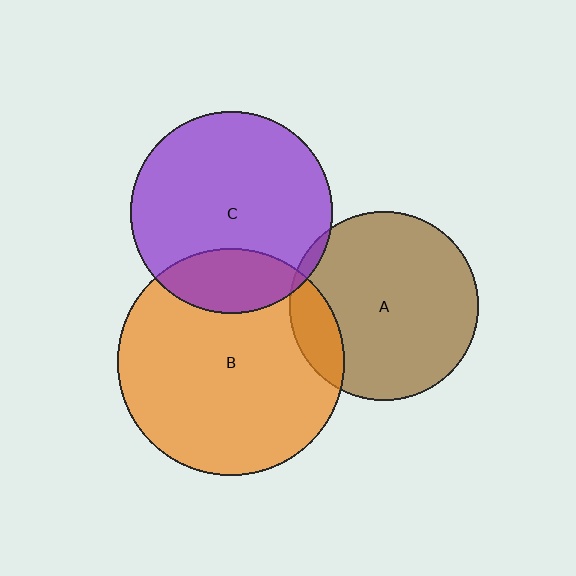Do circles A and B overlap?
Yes.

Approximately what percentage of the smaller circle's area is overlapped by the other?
Approximately 15%.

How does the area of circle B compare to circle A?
Approximately 1.4 times.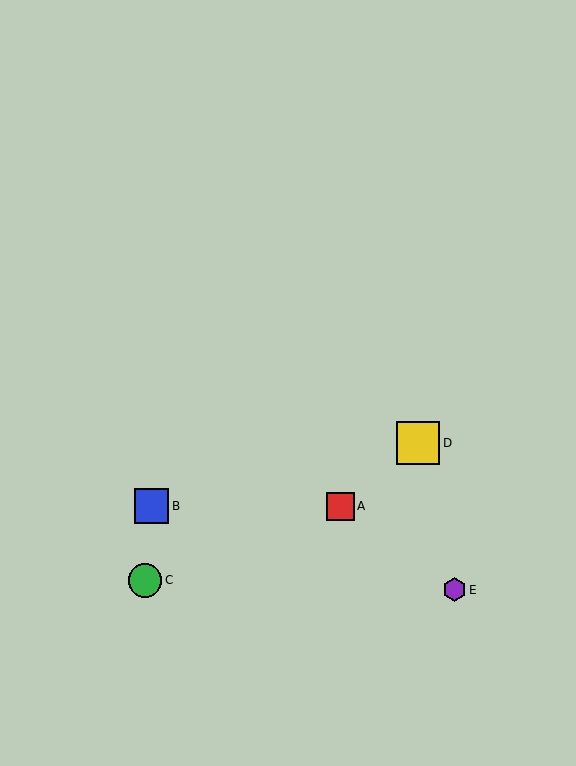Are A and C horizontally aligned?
No, A is at y≈506 and C is at y≈580.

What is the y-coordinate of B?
Object B is at y≈506.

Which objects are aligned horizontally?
Objects A, B are aligned horizontally.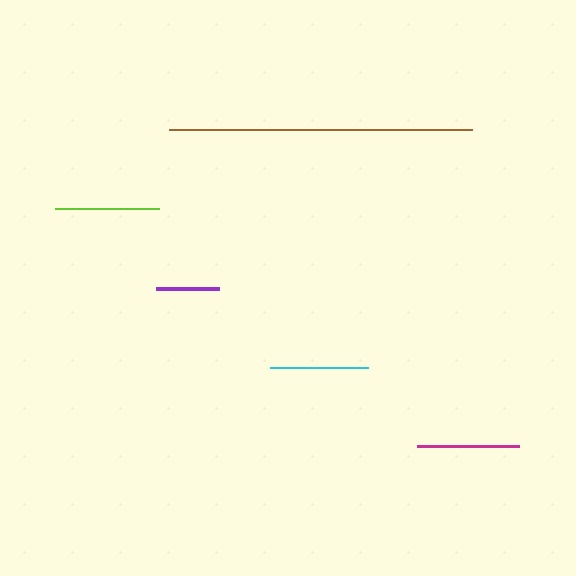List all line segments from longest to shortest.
From longest to shortest: brown, lime, magenta, cyan, purple.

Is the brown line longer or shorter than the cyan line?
The brown line is longer than the cyan line.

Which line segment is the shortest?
The purple line is the shortest at approximately 63 pixels.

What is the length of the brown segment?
The brown segment is approximately 303 pixels long.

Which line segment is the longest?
The brown line is the longest at approximately 303 pixels.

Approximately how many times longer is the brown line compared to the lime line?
The brown line is approximately 2.9 times the length of the lime line.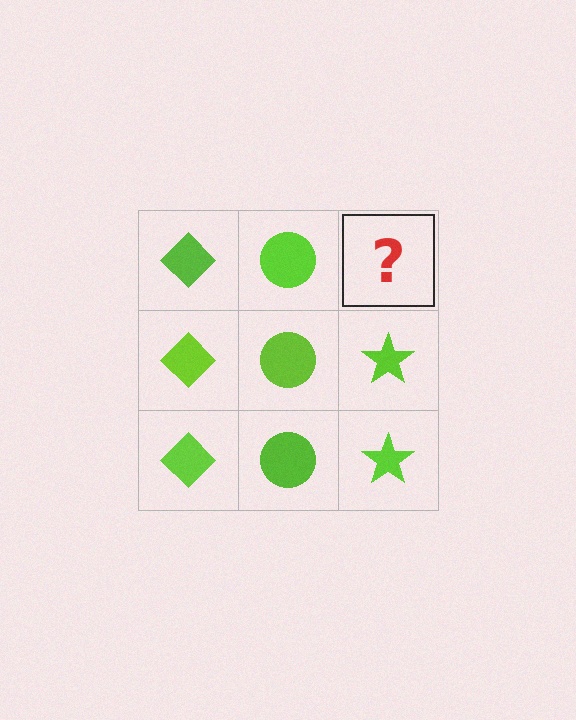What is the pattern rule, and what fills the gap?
The rule is that each column has a consistent shape. The gap should be filled with a lime star.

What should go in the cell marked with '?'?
The missing cell should contain a lime star.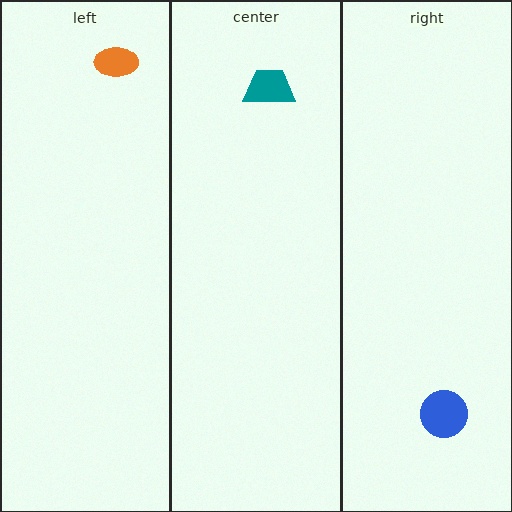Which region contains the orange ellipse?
The left region.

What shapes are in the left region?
The orange ellipse.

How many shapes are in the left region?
1.